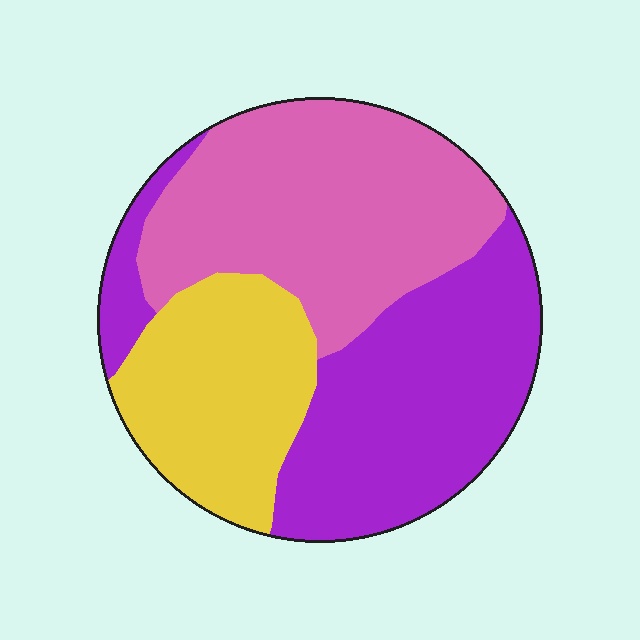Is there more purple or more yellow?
Purple.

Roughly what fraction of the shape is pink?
Pink covers 38% of the shape.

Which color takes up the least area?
Yellow, at roughly 25%.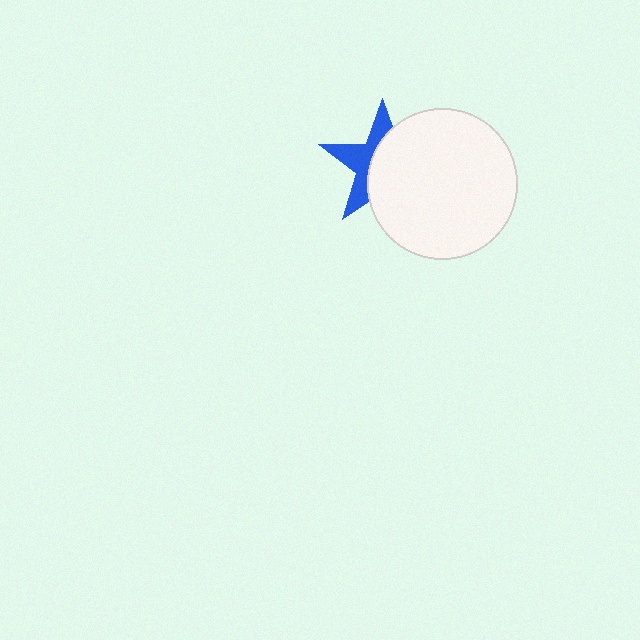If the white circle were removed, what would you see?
You would see the complete blue star.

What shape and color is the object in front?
The object in front is a white circle.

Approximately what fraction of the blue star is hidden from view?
Roughly 58% of the blue star is hidden behind the white circle.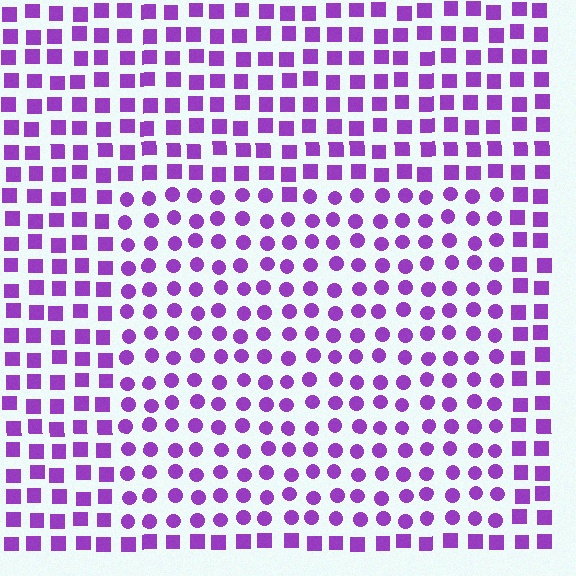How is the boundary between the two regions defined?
The boundary is defined by a change in element shape: circles inside vs. squares outside. All elements share the same color and spacing.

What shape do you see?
I see a rectangle.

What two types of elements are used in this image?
The image uses circles inside the rectangle region and squares outside it.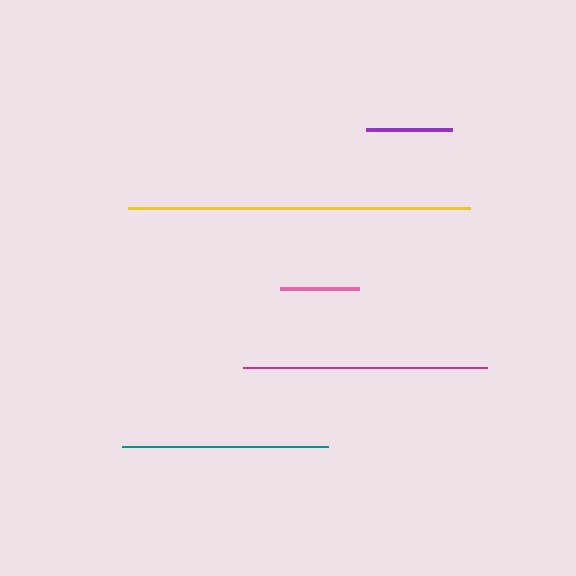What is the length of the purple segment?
The purple segment is approximately 86 pixels long.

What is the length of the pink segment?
The pink segment is approximately 79 pixels long.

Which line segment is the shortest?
The pink line is the shortest at approximately 79 pixels.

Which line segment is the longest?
The yellow line is the longest at approximately 341 pixels.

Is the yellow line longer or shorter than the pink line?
The yellow line is longer than the pink line.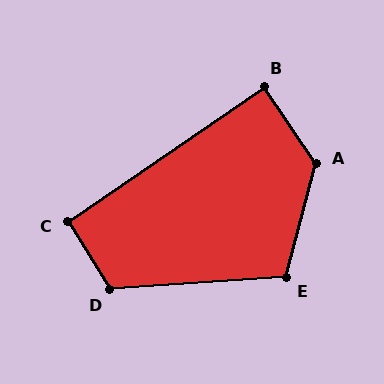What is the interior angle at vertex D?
Approximately 118 degrees (obtuse).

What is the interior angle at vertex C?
Approximately 93 degrees (approximately right).